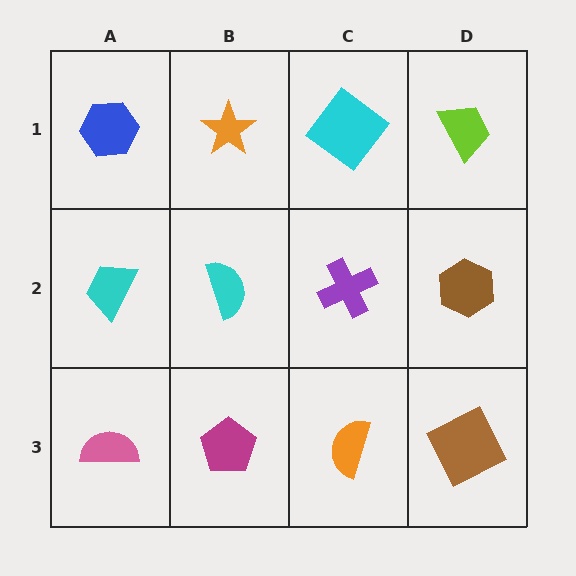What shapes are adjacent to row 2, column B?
An orange star (row 1, column B), a magenta pentagon (row 3, column B), a cyan trapezoid (row 2, column A), a purple cross (row 2, column C).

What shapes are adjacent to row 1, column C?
A purple cross (row 2, column C), an orange star (row 1, column B), a lime trapezoid (row 1, column D).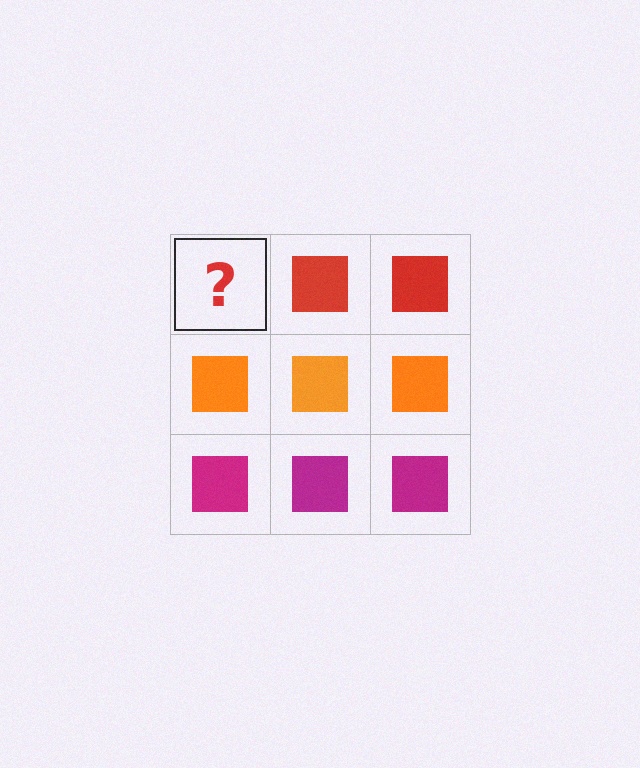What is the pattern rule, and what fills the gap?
The rule is that each row has a consistent color. The gap should be filled with a red square.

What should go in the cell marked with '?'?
The missing cell should contain a red square.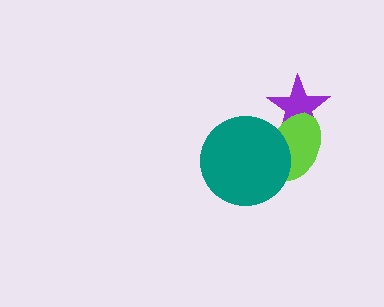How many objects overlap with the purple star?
1 object overlaps with the purple star.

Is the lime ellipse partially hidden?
Yes, it is partially covered by another shape.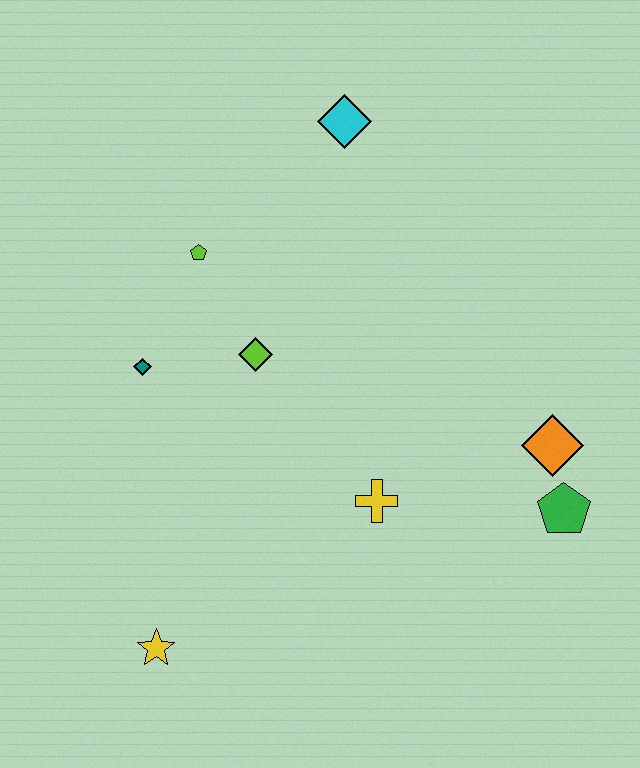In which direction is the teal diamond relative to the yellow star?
The teal diamond is above the yellow star.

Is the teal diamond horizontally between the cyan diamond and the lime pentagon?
No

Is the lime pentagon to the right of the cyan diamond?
No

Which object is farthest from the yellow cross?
The cyan diamond is farthest from the yellow cross.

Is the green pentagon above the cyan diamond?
No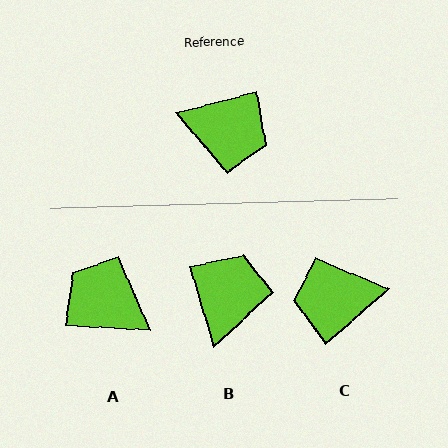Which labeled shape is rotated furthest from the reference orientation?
A, about 163 degrees away.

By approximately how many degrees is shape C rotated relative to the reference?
Approximately 154 degrees clockwise.